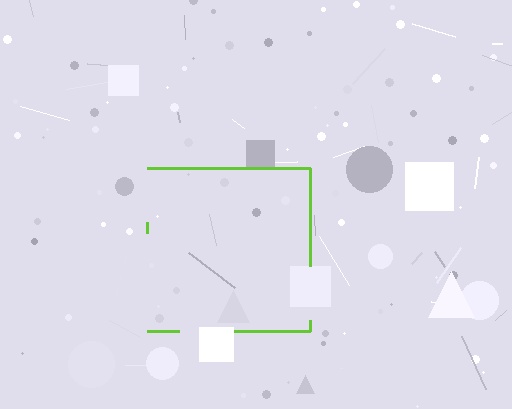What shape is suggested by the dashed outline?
The dashed outline suggests a square.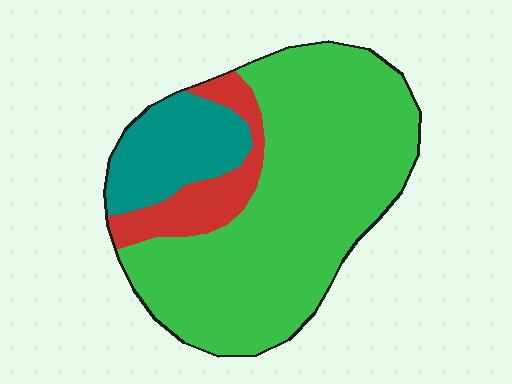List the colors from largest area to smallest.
From largest to smallest: green, teal, red.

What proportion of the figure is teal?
Teal covers about 15% of the figure.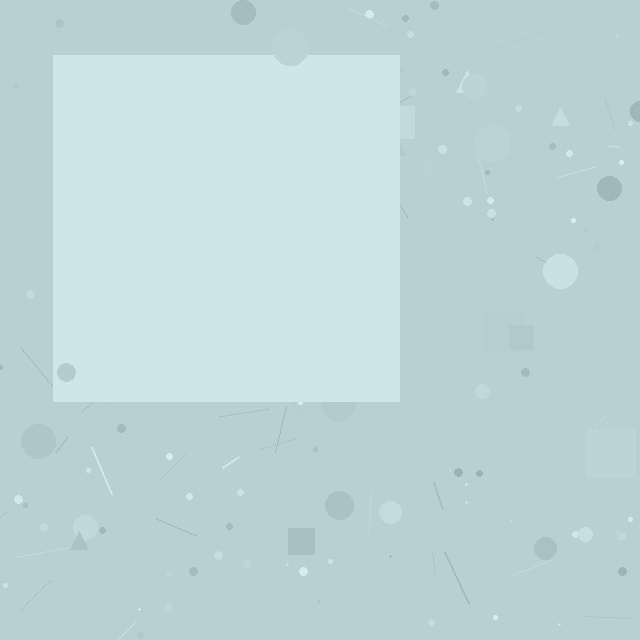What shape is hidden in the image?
A square is hidden in the image.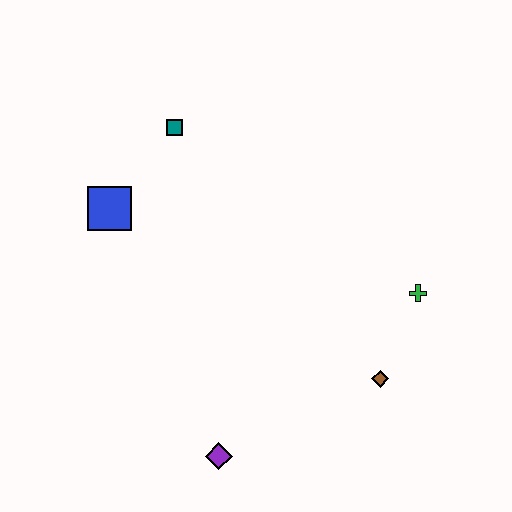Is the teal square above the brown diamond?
Yes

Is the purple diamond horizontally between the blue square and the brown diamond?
Yes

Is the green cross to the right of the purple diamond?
Yes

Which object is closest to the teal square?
The blue square is closest to the teal square.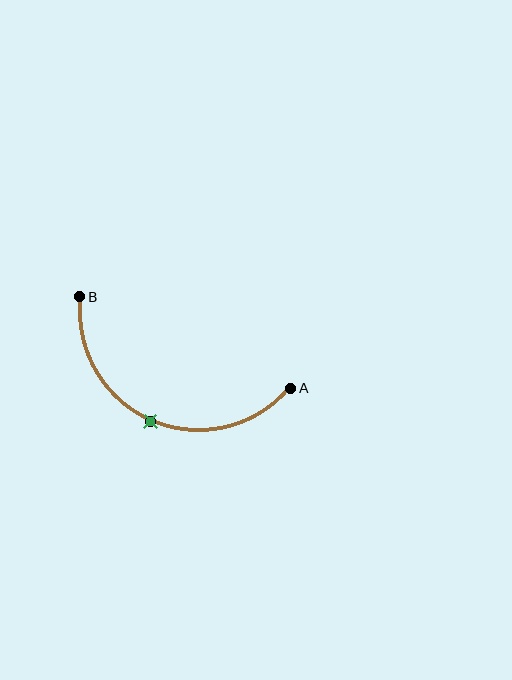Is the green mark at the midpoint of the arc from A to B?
Yes. The green mark lies on the arc at equal arc-length from both A and B — it is the arc midpoint.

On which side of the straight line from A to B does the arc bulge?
The arc bulges below the straight line connecting A and B.